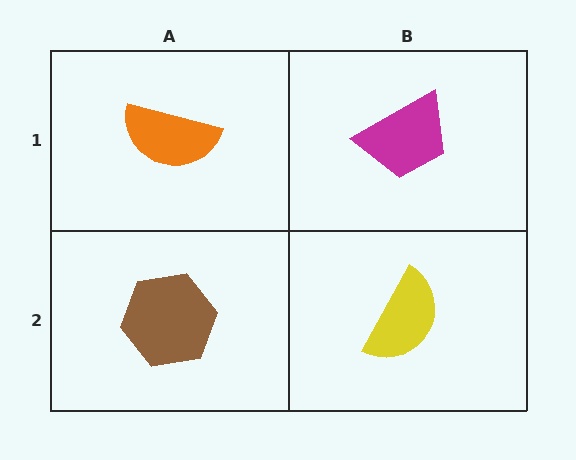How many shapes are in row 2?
2 shapes.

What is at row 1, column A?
An orange semicircle.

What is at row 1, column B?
A magenta trapezoid.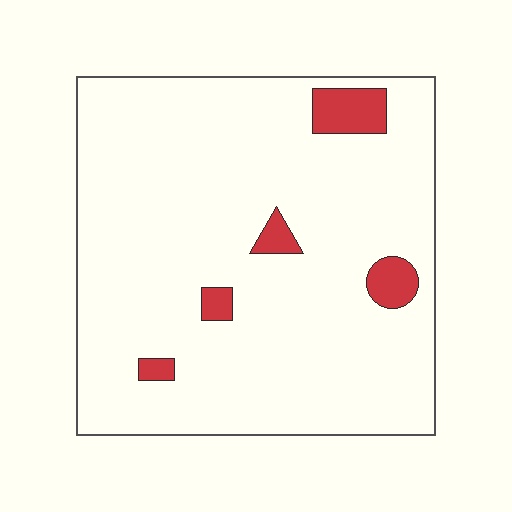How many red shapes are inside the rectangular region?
5.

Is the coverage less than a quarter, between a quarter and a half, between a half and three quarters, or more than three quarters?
Less than a quarter.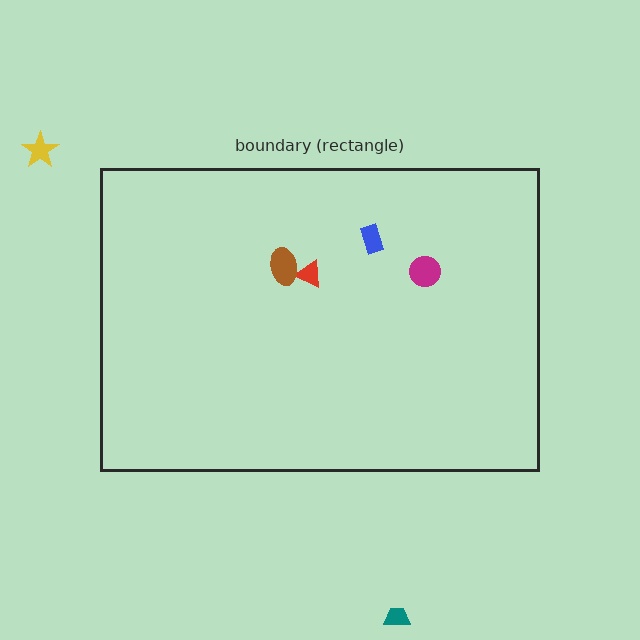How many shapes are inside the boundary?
4 inside, 2 outside.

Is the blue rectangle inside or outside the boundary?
Inside.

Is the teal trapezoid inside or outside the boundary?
Outside.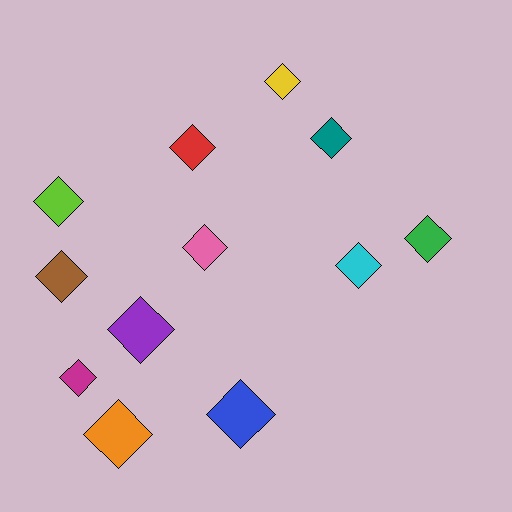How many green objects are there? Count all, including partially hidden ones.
There is 1 green object.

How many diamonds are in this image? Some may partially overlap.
There are 12 diamonds.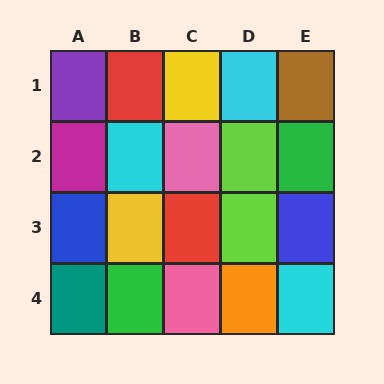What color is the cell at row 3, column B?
Yellow.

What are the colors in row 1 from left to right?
Purple, red, yellow, cyan, brown.